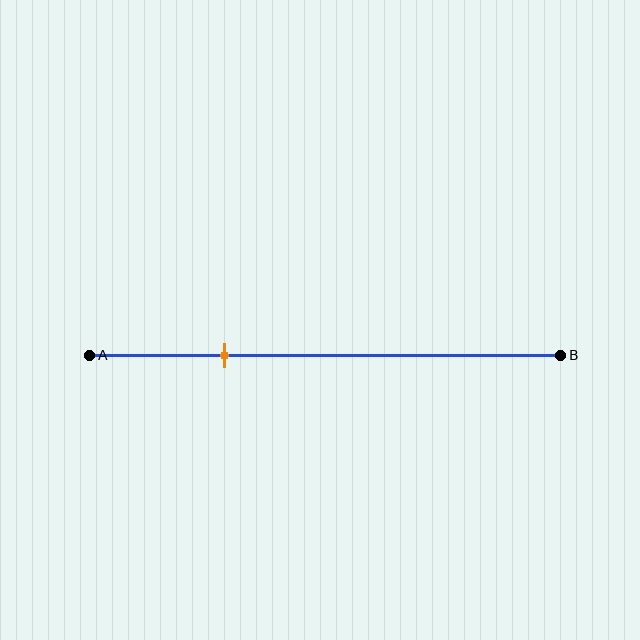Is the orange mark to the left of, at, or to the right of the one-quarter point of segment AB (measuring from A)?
The orange mark is to the right of the one-quarter point of segment AB.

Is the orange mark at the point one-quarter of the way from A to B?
No, the mark is at about 30% from A, not at the 25% one-quarter point.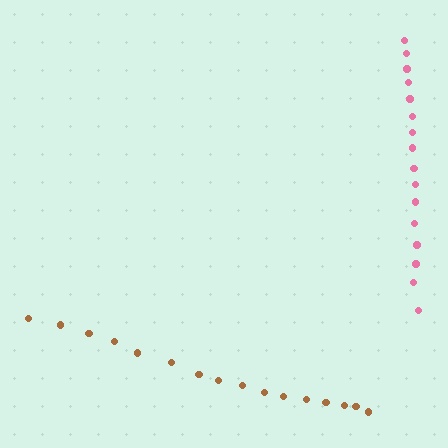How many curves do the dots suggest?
There are 2 distinct paths.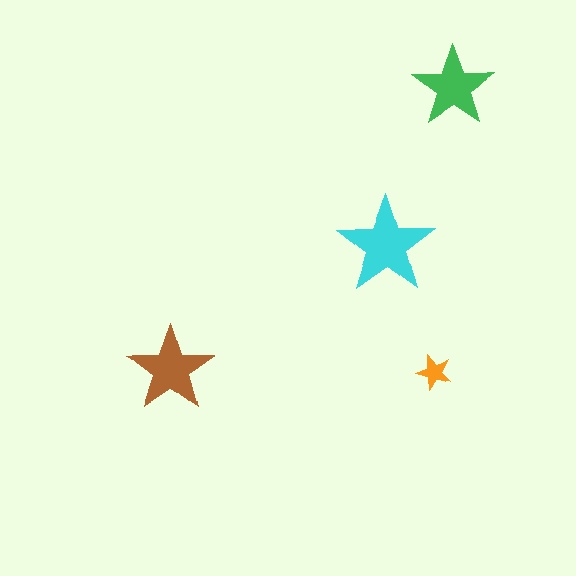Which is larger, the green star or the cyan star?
The cyan one.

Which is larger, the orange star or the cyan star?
The cyan one.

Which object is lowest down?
The orange star is bottommost.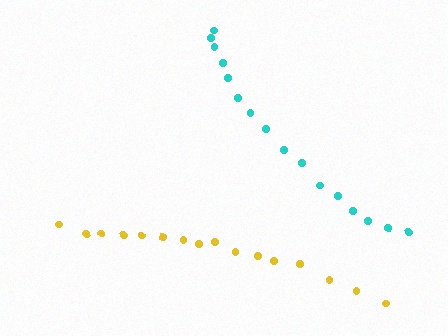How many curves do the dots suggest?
There are 2 distinct paths.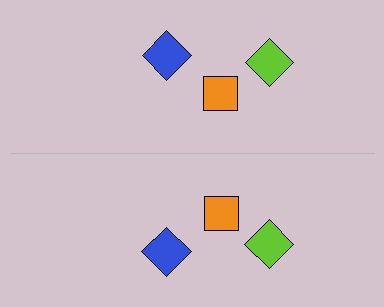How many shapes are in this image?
There are 6 shapes in this image.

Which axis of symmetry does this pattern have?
The pattern has a horizontal axis of symmetry running through the center of the image.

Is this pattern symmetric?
Yes, this pattern has bilateral (reflection) symmetry.